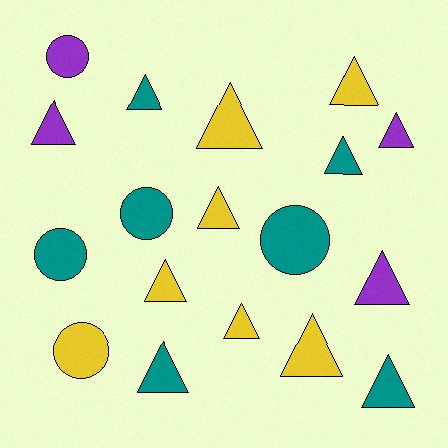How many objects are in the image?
There are 18 objects.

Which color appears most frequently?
Yellow, with 7 objects.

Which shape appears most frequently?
Triangle, with 13 objects.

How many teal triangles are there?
There are 4 teal triangles.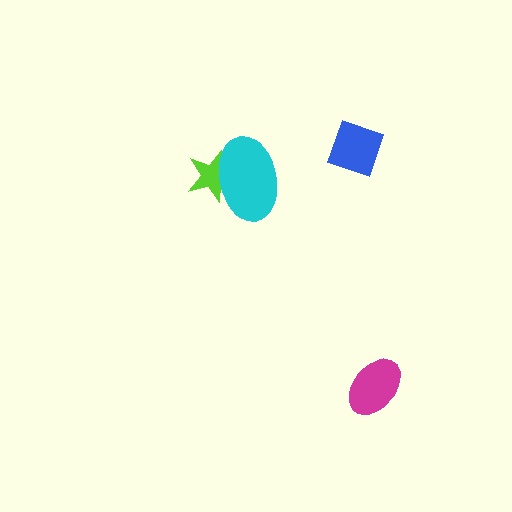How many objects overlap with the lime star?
1 object overlaps with the lime star.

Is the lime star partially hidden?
Yes, it is partially covered by another shape.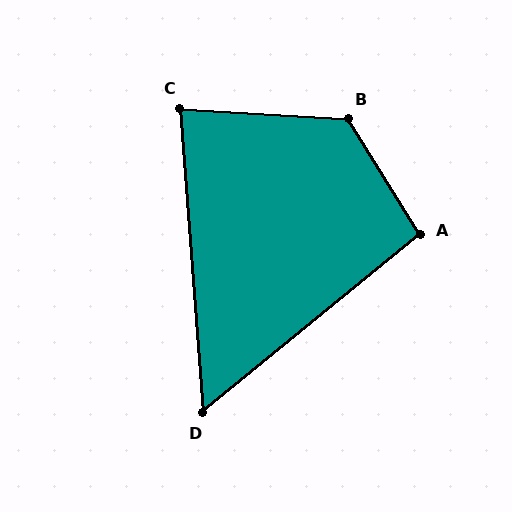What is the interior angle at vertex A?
Approximately 98 degrees (obtuse).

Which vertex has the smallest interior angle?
D, at approximately 55 degrees.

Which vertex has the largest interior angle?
B, at approximately 125 degrees.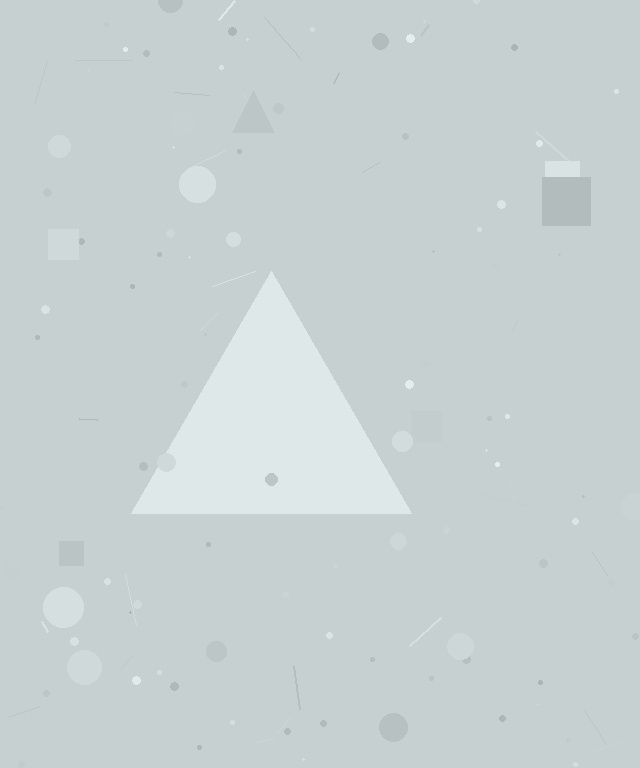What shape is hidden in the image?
A triangle is hidden in the image.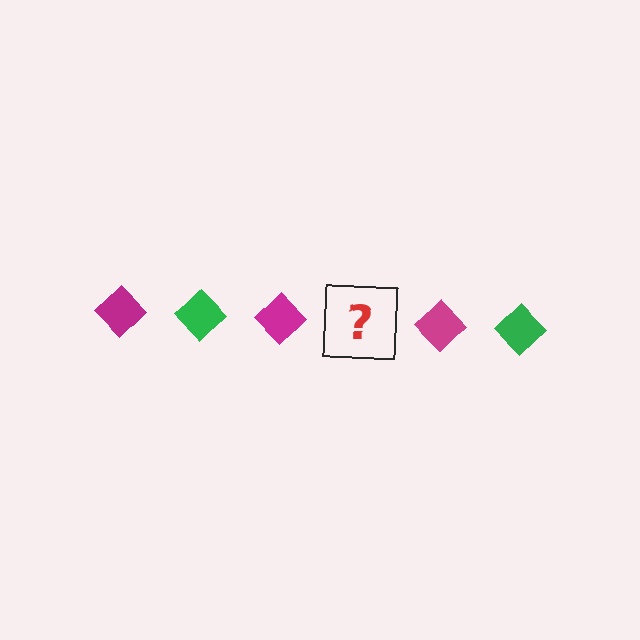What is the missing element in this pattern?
The missing element is a green diamond.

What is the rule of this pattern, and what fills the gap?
The rule is that the pattern cycles through magenta, green diamonds. The gap should be filled with a green diamond.